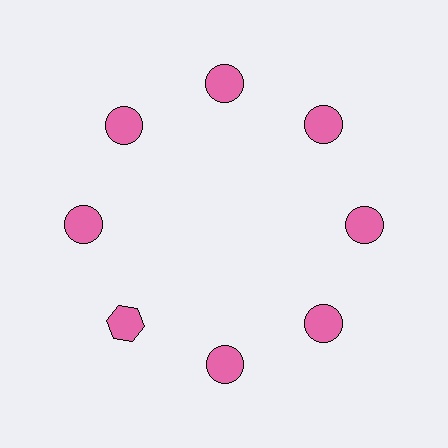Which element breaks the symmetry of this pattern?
The pink hexagon at roughly the 8 o'clock position breaks the symmetry. All other shapes are pink circles.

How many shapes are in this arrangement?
There are 8 shapes arranged in a ring pattern.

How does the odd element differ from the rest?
It has a different shape: hexagon instead of circle.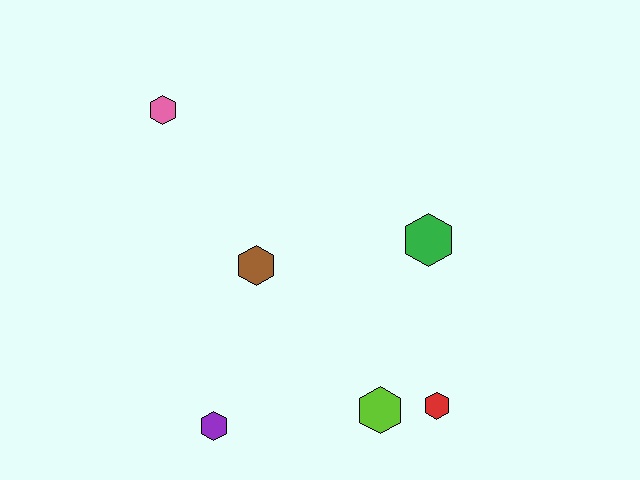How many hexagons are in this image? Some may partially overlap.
There are 6 hexagons.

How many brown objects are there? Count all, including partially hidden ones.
There is 1 brown object.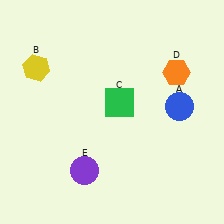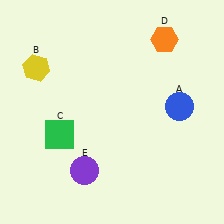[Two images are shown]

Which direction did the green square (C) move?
The green square (C) moved left.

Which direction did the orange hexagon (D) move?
The orange hexagon (D) moved up.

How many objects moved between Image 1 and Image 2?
2 objects moved between the two images.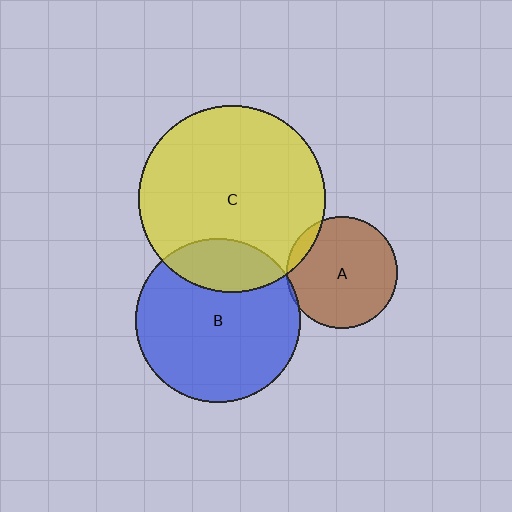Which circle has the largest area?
Circle C (yellow).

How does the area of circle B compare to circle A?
Approximately 2.2 times.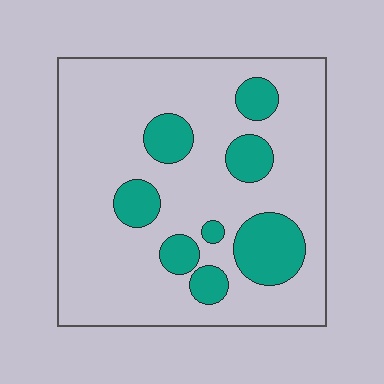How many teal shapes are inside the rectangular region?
8.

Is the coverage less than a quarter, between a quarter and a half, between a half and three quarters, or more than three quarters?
Less than a quarter.